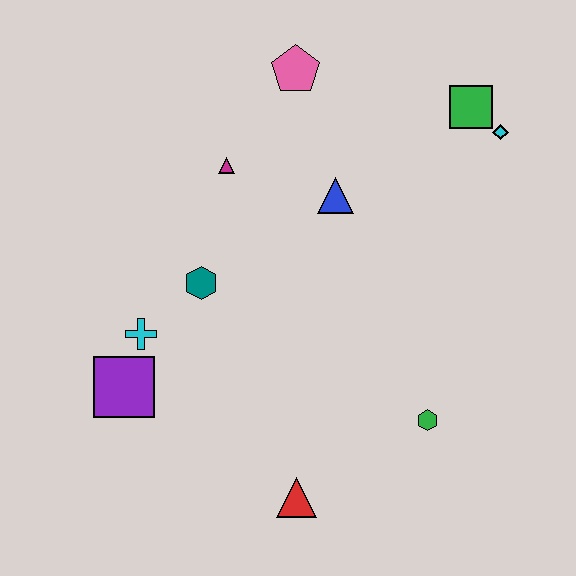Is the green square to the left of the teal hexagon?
No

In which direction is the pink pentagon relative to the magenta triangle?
The pink pentagon is above the magenta triangle.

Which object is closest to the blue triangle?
The magenta triangle is closest to the blue triangle.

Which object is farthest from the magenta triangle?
The red triangle is farthest from the magenta triangle.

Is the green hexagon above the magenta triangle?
No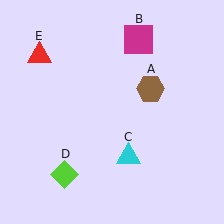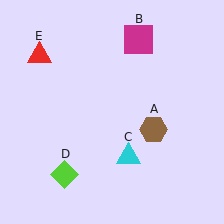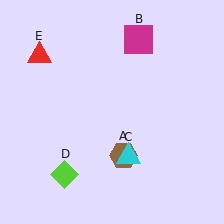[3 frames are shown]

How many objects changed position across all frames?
1 object changed position: brown hexagon (object A).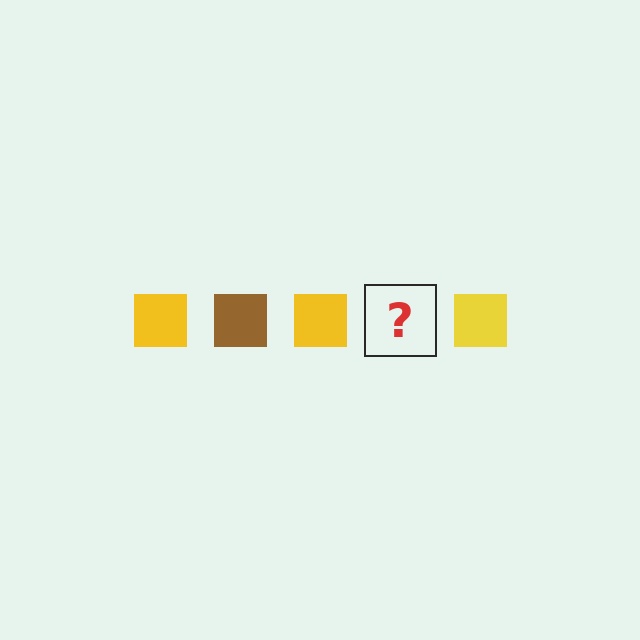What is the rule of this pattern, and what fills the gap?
The rule is that the pattern cycles through yellow, brown squares. The gap should be filled with a brown square.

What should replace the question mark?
The question mark should be replaced with a brown square.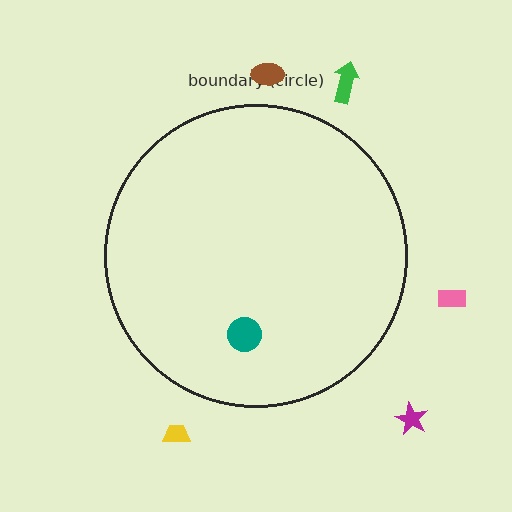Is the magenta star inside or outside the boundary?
Outside.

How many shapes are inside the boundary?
1 inside, 5 outside.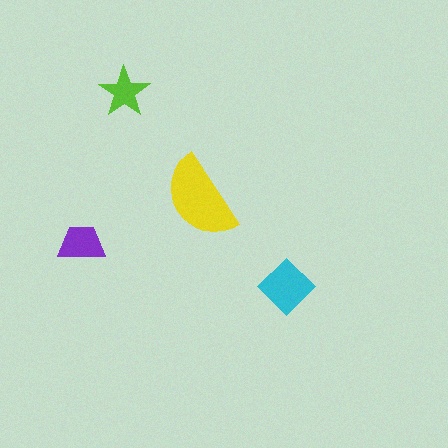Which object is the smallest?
The lime star.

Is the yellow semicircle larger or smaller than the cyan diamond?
Larger.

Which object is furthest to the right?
The cyan diamond is rightmost.